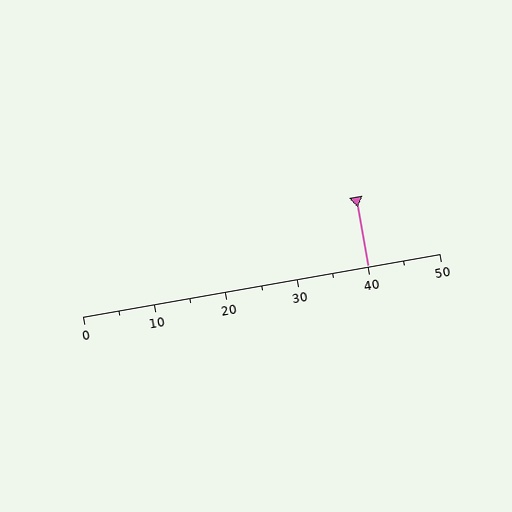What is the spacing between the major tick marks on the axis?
The major ticks are spaced 10 apart.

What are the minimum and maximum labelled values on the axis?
The axis runs from 0 to 50.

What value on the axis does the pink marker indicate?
The marker indicates approximately 40.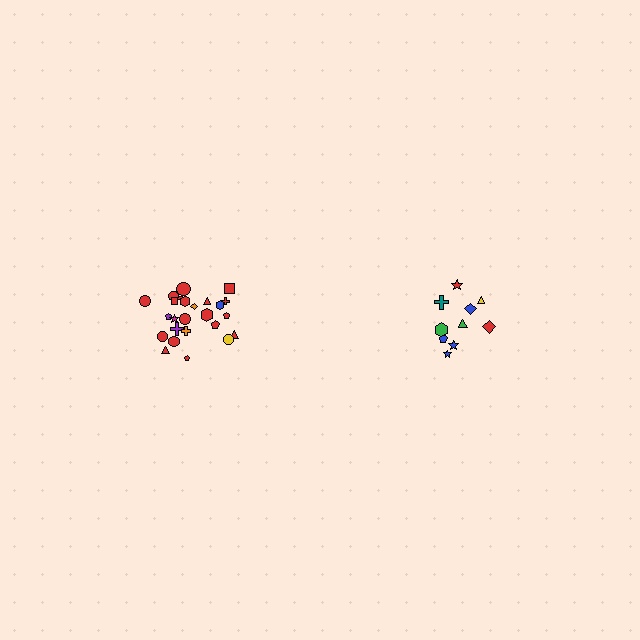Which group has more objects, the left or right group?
The left group.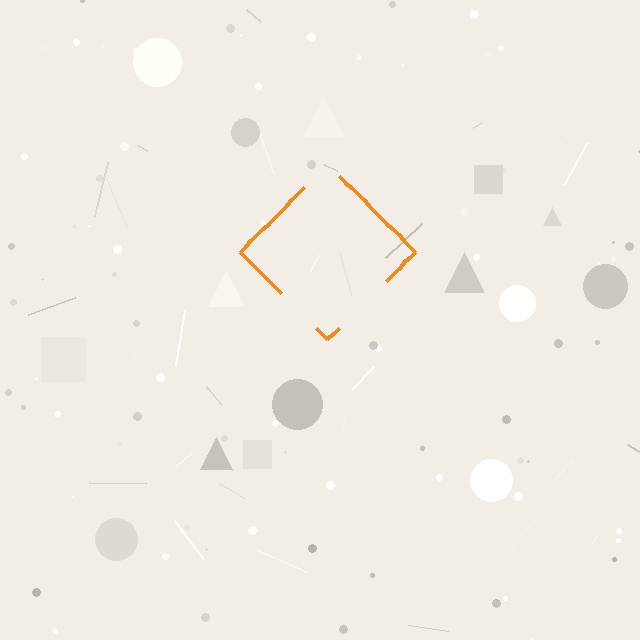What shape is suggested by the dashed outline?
The dashed outline suggests a diamond.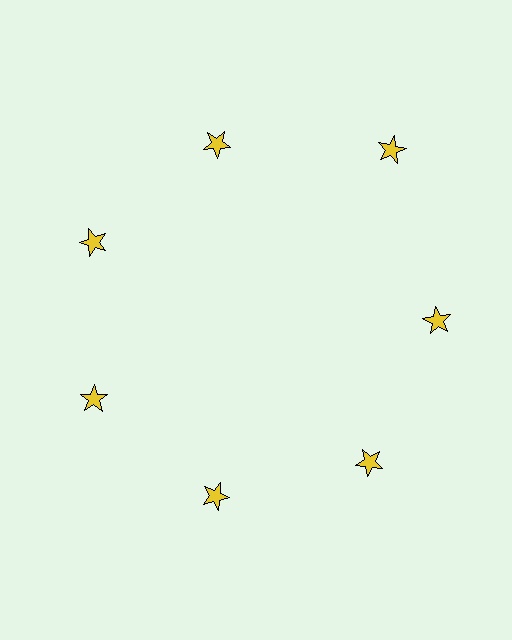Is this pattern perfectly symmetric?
No. The 7 yellow stars are arranged in a ring, but one element near the 1 o'clock position is pushed outward from the center, breaking the 7-fold rotational symmetry.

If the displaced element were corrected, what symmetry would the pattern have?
It would have 7-fold rotational symmetry — the pattern would map onto itself every 51 degrees.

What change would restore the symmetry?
The symmetry would be restored by moving it inward, back onto the ring so that all 7 stars sit at equal angles and equal distance from the center.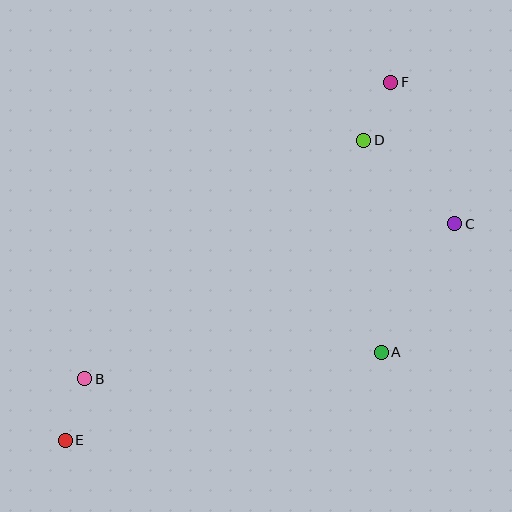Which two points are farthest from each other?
Points E and F are farthest from each other.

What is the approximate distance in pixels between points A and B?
The distance between A and B is approximately 298 pixels.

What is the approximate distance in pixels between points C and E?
The distance between C and E is approximately 446 pixels.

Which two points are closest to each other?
Points D and F are closest to each other.